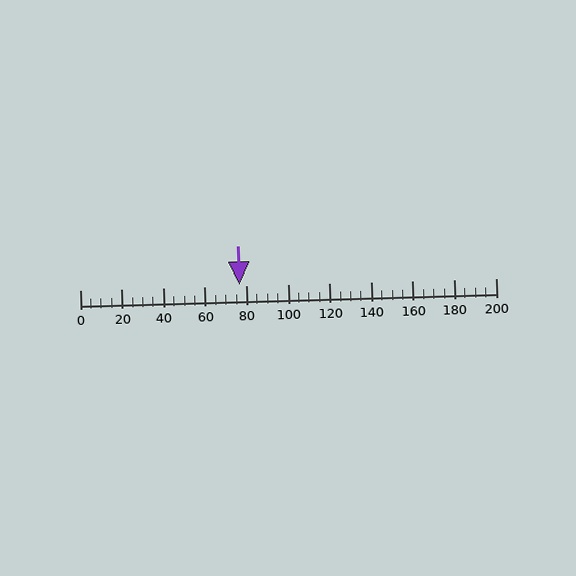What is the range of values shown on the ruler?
The ruler shows values from 0 to 200.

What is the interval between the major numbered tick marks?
The major tick marks are spaced 20 units apart.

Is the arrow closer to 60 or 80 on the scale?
The arrow is closer to 80.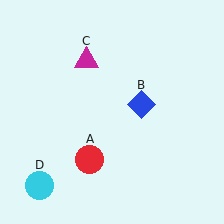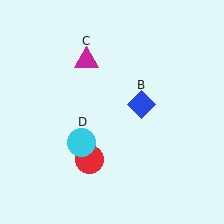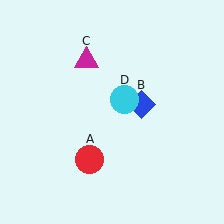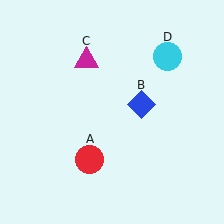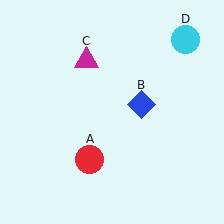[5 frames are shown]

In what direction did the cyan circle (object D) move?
The cyan circle (object D) moved up and to the right.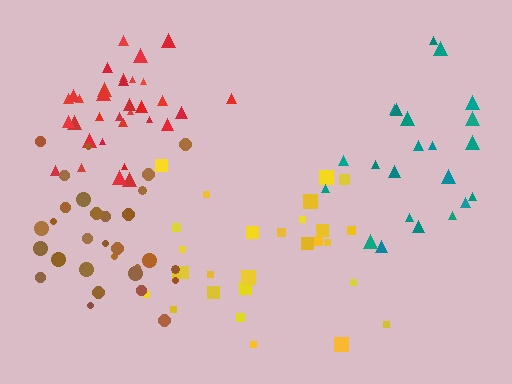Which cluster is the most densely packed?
Red.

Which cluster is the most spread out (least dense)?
Teal.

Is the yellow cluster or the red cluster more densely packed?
Red.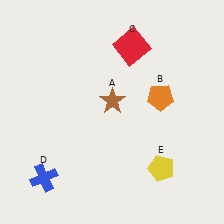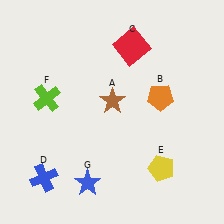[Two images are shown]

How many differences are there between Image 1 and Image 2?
There are 2 differences between the two images.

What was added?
A lime cross (F), a blue star (G) were added in Image 2.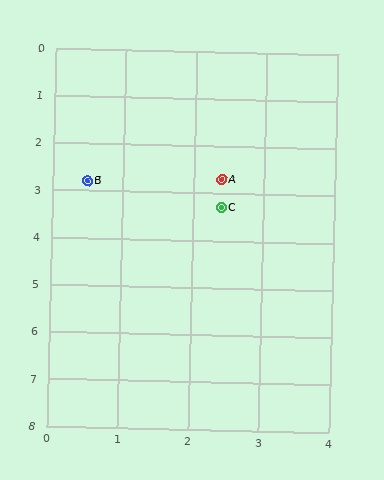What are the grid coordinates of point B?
Point B is at approximately (0.5, 2.8).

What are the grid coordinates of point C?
Point C is at approximately (2.4, 3.3).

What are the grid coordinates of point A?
Point A is at approximately (2.4, 2.7).